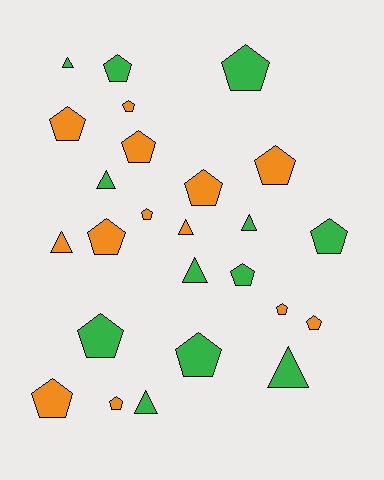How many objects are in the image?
There are 25 objects.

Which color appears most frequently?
Orange, with 13 objects.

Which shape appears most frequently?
Pentagon, with 17 objects.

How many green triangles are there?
There are 6 green triangles.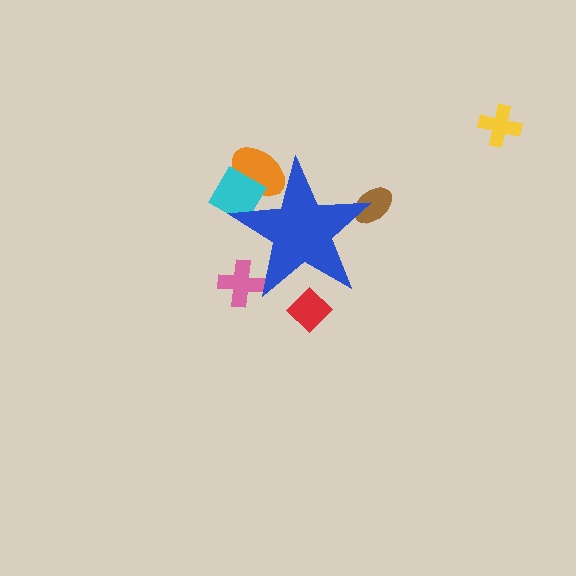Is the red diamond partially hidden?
Yes, the red diamond is partially hidden behind the blue star.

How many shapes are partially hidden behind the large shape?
5 shapes are partially hidden.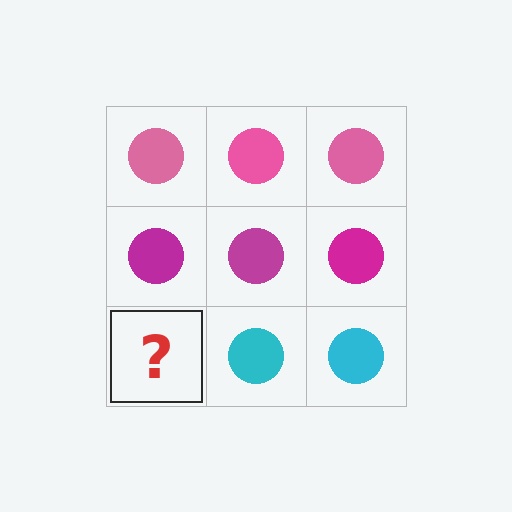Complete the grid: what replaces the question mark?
The question mark should be replaced with a cyan circle.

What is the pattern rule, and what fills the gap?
The rule is that each row has a consistent color. The gap should be filled with a cyan circle.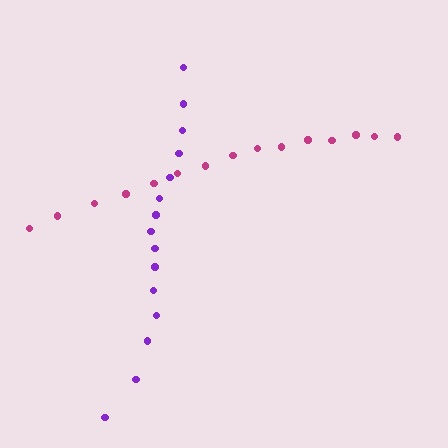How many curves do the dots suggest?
There are 2 distinct paths.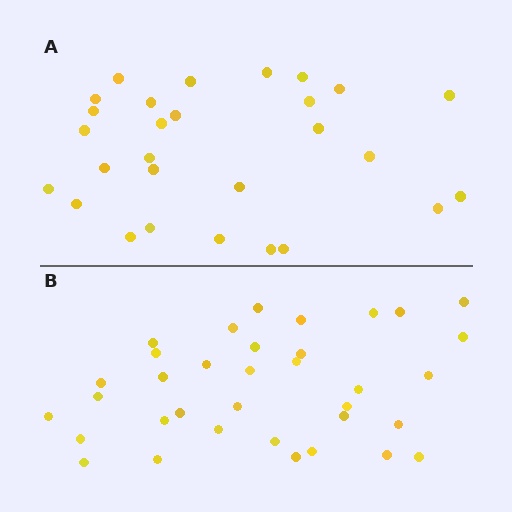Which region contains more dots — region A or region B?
Region B (the bottom region) has more dots.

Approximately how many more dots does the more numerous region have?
Region B has roughly 8 or so more dots than region A.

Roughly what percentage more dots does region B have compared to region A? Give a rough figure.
About 25% more.